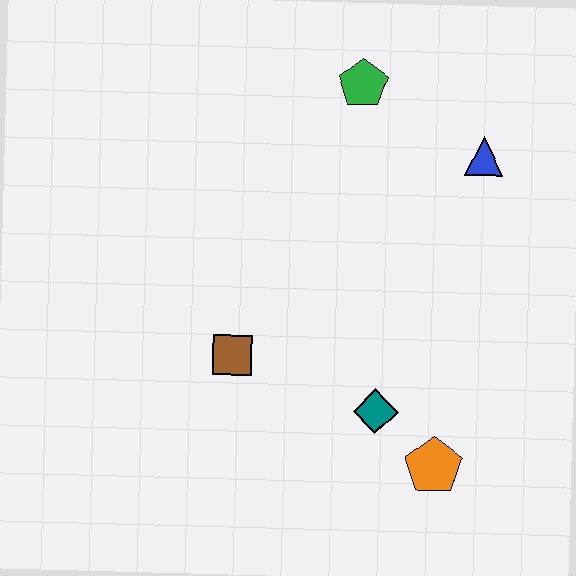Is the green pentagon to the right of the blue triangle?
No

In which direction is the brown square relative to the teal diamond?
The brown square is to the left of the teal diamond.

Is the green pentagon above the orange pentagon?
Yes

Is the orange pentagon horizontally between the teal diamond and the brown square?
No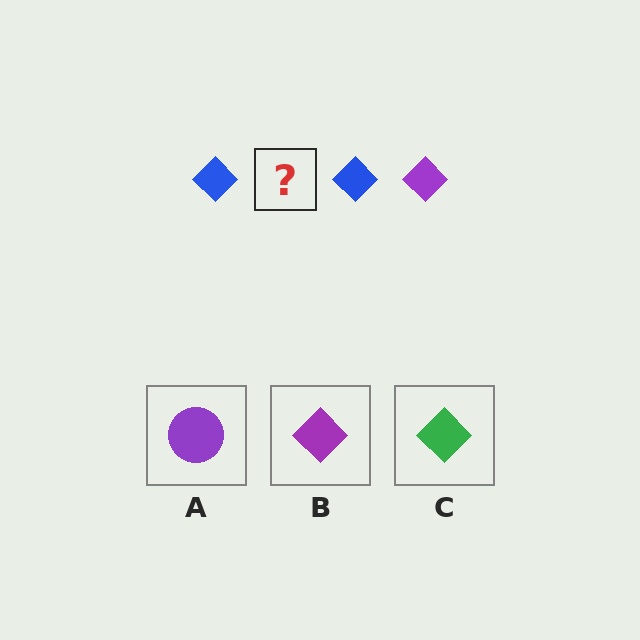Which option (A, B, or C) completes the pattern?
B.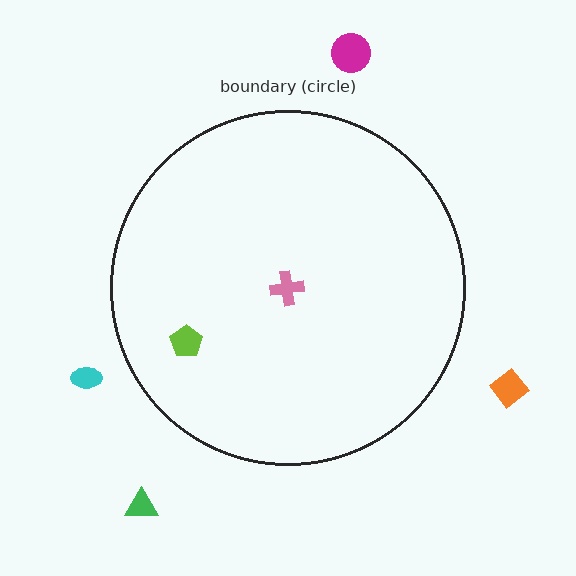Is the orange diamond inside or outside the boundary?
Outside.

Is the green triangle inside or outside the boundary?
Outside.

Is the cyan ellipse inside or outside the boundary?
Outside.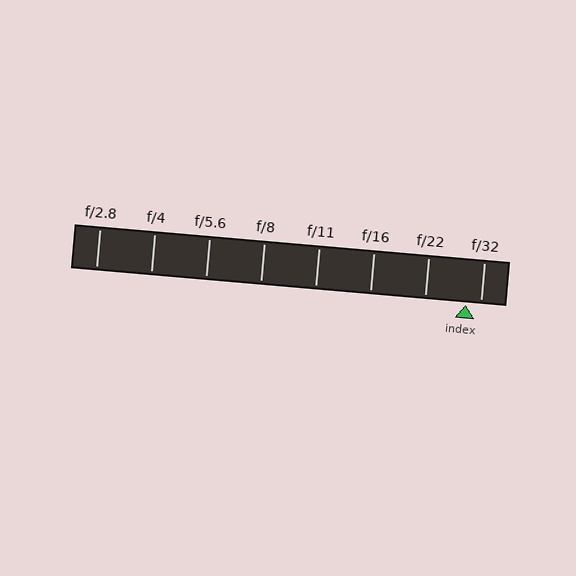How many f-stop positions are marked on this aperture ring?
There are 8 f-stop positions marked.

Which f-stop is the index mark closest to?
The index mark is closest to f/32.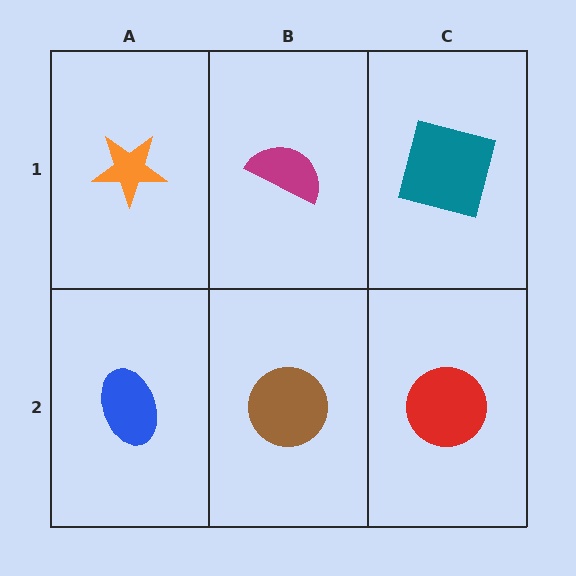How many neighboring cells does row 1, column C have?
2.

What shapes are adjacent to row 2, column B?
A magenta semicircle (row 1, column B), a blue ellipse (row 2, column A), a red circle (row 2, column C).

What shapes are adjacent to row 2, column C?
A teal square (row 1, column C), a brown circle (row 2, column B).